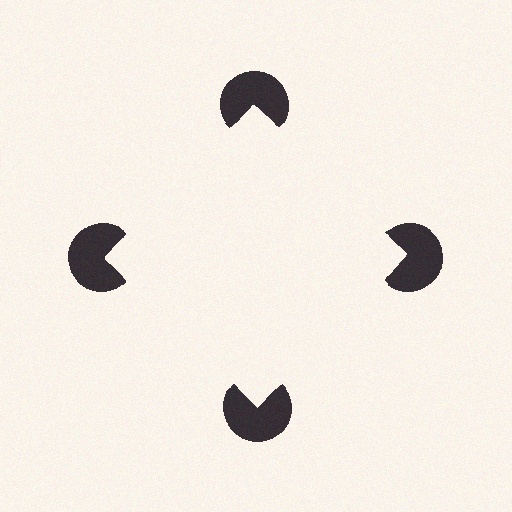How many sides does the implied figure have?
4 sides.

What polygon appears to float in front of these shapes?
An illusory square — its edges are inferred from the aligned wedge cuts in the pac-man discs, not physically drawn.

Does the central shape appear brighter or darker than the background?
It typically appears slightly brighter than the background, even though no actual brightness change is drawn.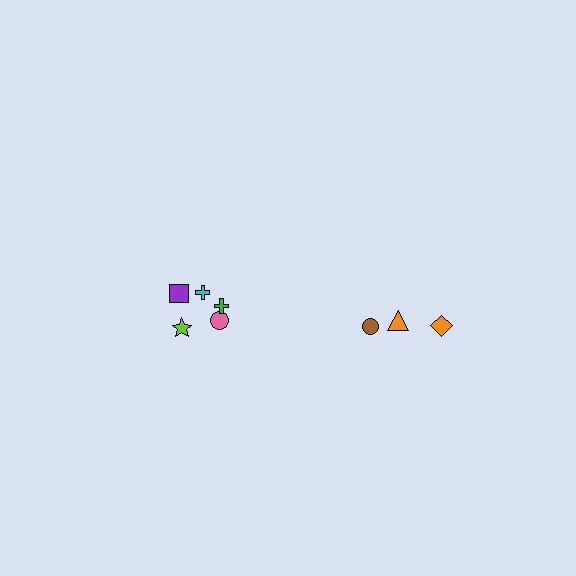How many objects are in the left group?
There are 5 objects.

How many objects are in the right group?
There are 3 objects.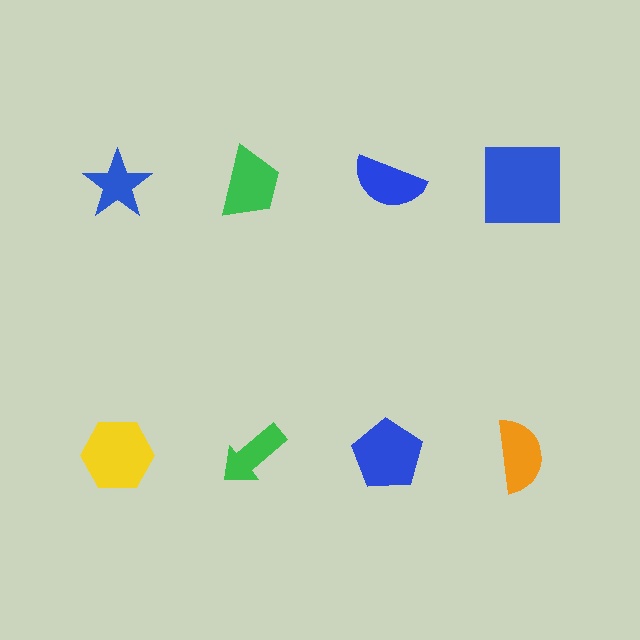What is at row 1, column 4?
A blue square.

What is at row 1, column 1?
A blue star.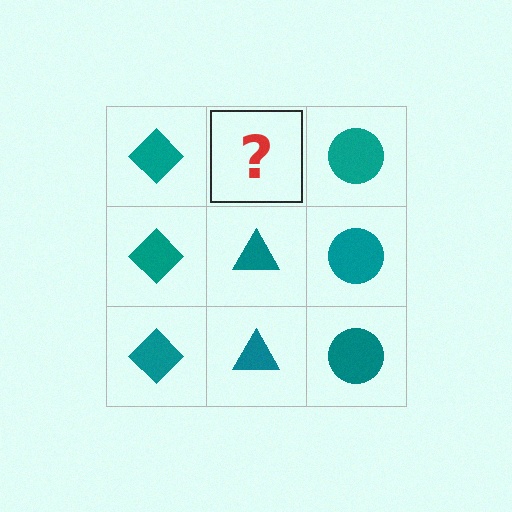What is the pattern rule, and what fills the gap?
The rule is that each column has a consistent shape. The gap should be filled with a teal triangle.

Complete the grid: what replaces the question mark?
The question mark should be replaced with a teal triangle.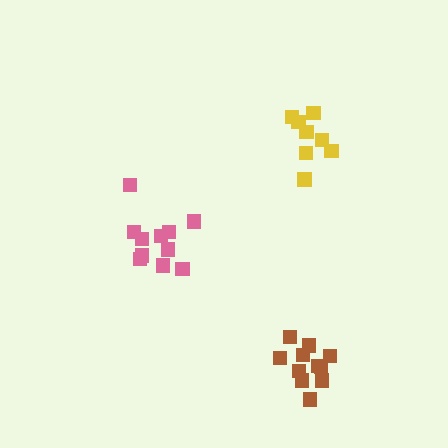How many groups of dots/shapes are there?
There are 3 groups.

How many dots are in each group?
Group 1: 11 dots, Group 2: 8 dots, Group 3: 11 dots (30 total).